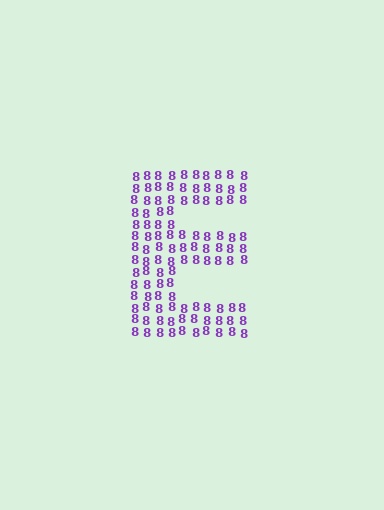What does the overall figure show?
The overall figure shows the letter E.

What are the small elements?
The small elements are digit 8's.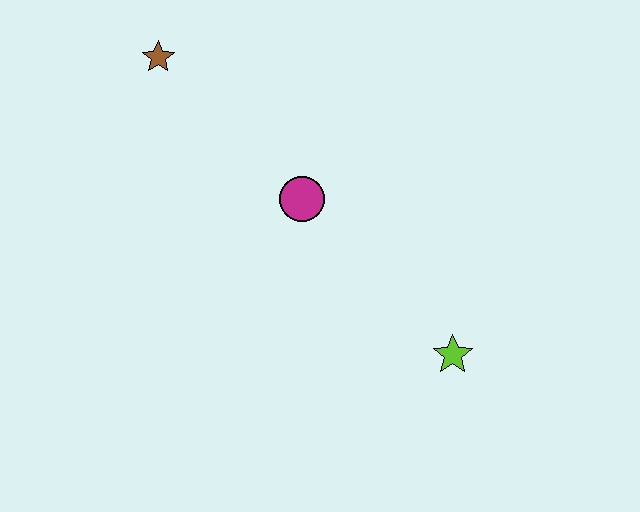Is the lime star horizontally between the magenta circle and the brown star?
No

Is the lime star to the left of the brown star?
No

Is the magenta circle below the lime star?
No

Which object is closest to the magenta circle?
The brown star is closest to the magenta circle.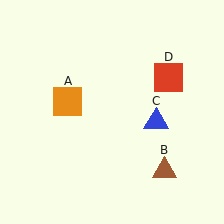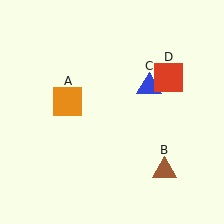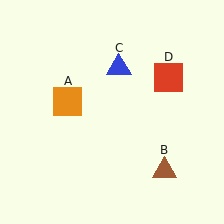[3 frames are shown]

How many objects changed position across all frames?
1 object changed position: blue triangle (object C).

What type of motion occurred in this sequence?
The blue triangle (object C) rotated counterclockwise around the center of the scene.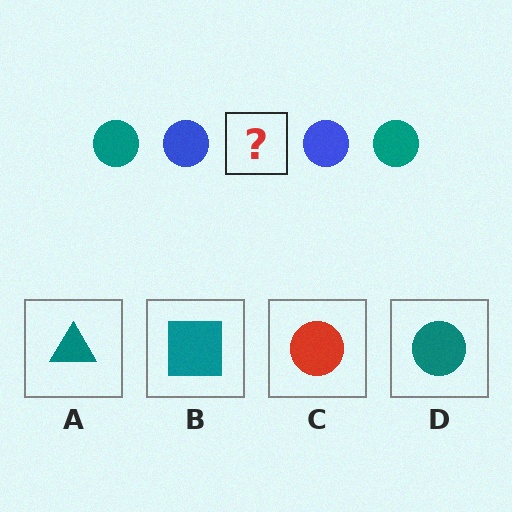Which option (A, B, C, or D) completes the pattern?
D.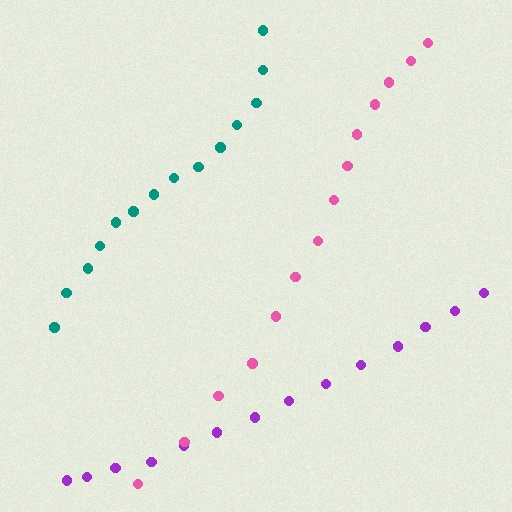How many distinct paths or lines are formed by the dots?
There are 3 distinct paths.